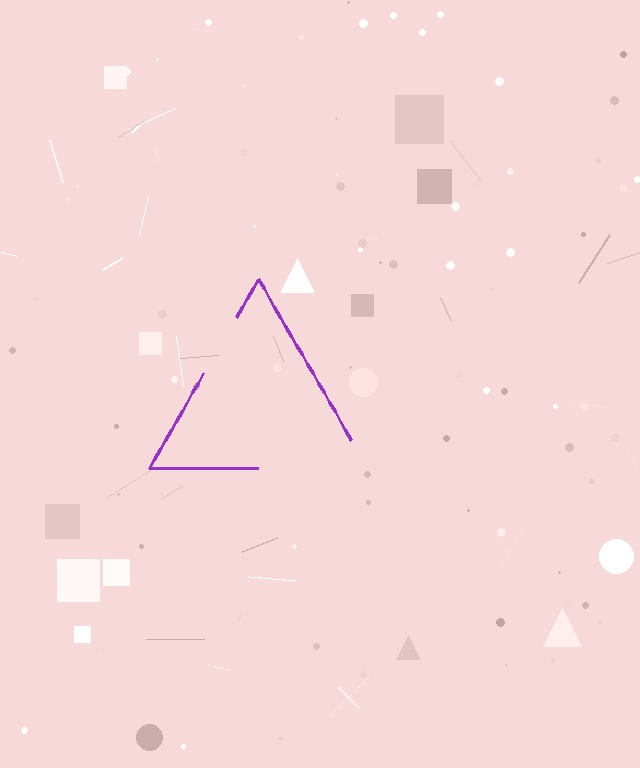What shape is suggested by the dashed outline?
The dashed outline suggests a triangle.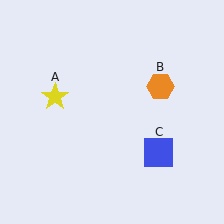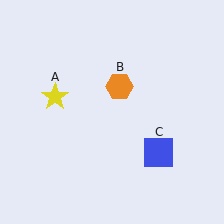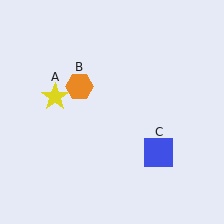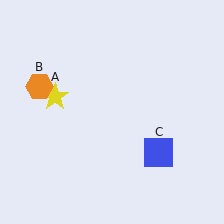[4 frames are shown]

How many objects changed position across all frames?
1 object changed position: orange hexagon (object B).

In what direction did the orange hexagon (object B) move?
The orange hexagon (object B) moved left.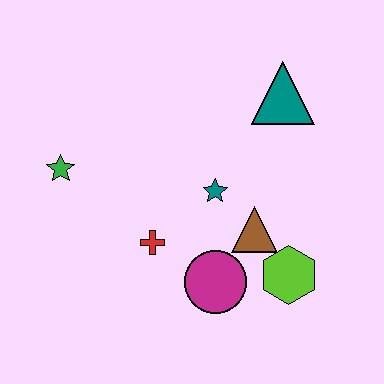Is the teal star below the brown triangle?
No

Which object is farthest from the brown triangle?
The green star is farthest from the brown triangle.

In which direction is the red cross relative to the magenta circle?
The red cross is to the left of the magenta circle.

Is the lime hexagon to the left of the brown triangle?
No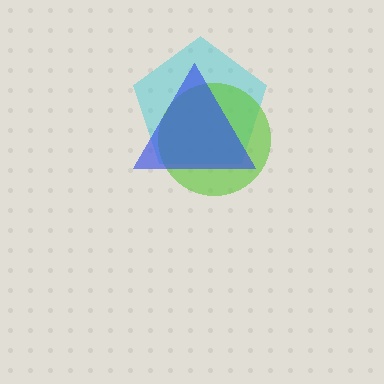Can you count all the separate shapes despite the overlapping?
Yes, there are 3 separate shapes.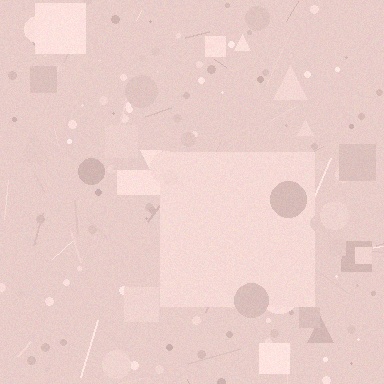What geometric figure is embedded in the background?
A square is embedded in the background.